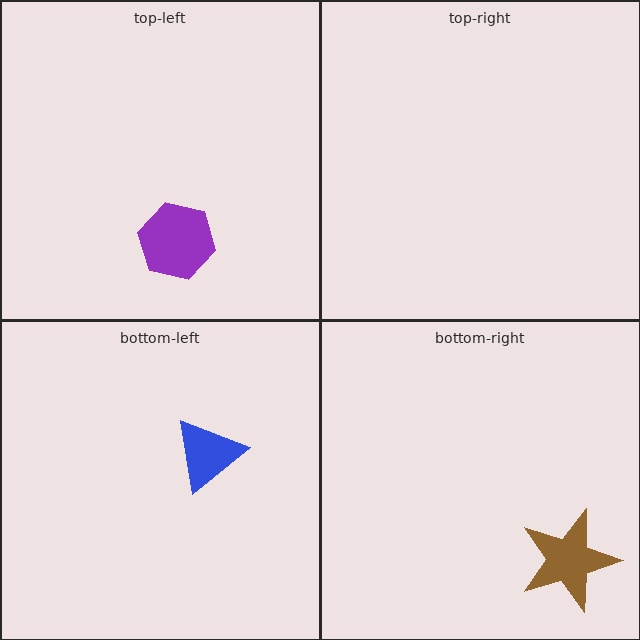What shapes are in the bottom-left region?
The blue triangle.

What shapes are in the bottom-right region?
The brown star.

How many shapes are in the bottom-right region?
1.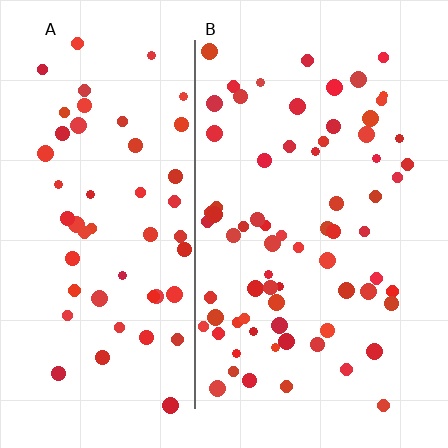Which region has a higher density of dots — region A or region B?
B (the right).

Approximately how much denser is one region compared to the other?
Approximately 1.3× — region B over region A.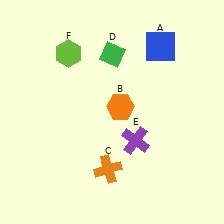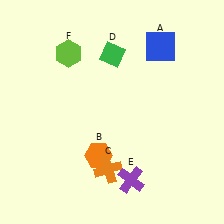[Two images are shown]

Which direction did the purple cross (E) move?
The purple cross (E) moved down.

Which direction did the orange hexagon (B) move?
The orange hexagon (B) moved down.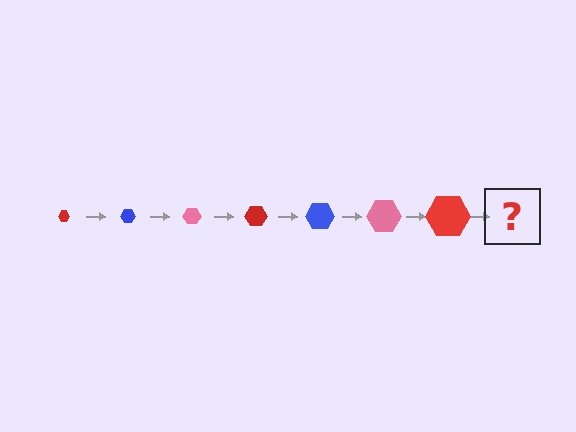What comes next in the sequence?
The next element should be a blue hexagon, larger than the previous one.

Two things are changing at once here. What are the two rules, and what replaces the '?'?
The two rules are that the hexagon grows larger each step and the color cycles through red, blue, and pink. The '?' should be a blue hexagon, larger than the previous one.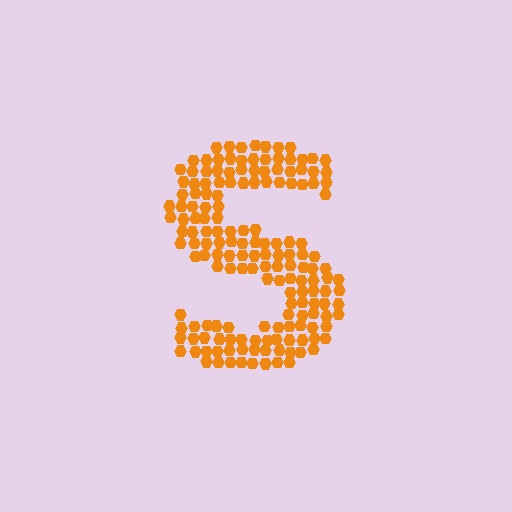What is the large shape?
The large shape is the letter S.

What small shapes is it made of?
It is made of small hexagons.